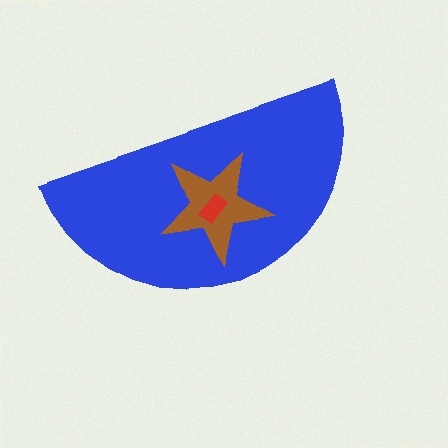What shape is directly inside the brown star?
The red rectangle.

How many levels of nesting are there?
3.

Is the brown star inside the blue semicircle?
Yes.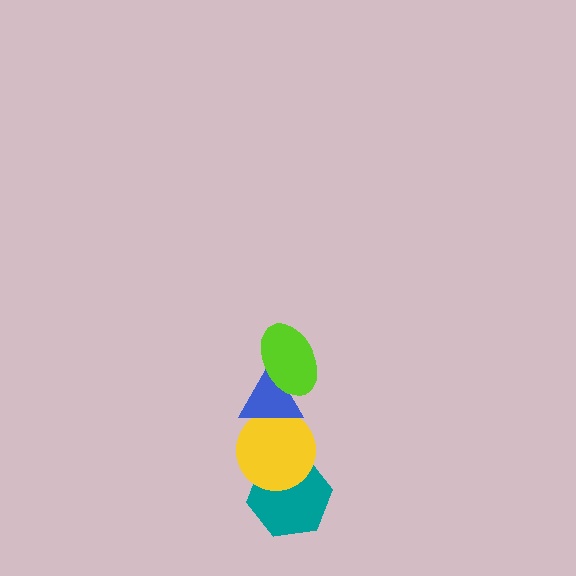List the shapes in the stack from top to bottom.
From top to bottom: the lime ellipse, the blue triangle, the yellow circle, the teal hexagon.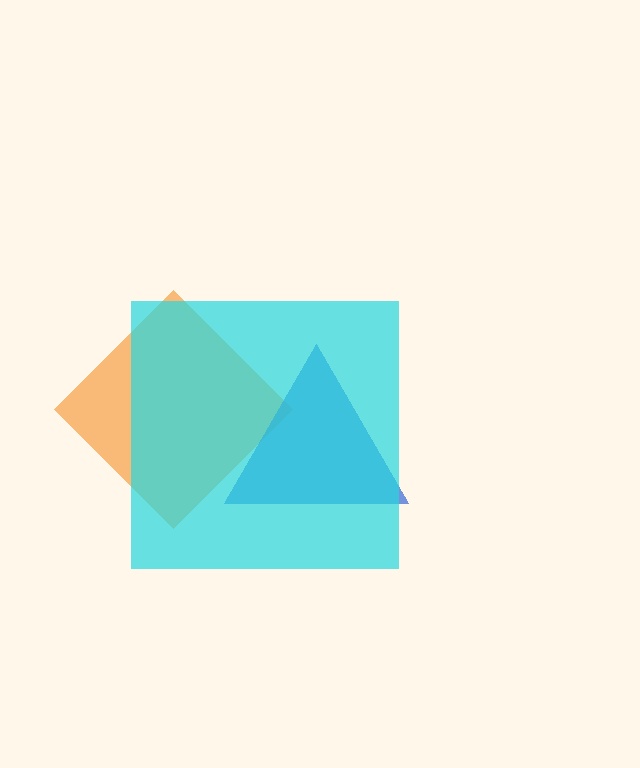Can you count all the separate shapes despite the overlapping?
Yes, there are 3 separate shapes.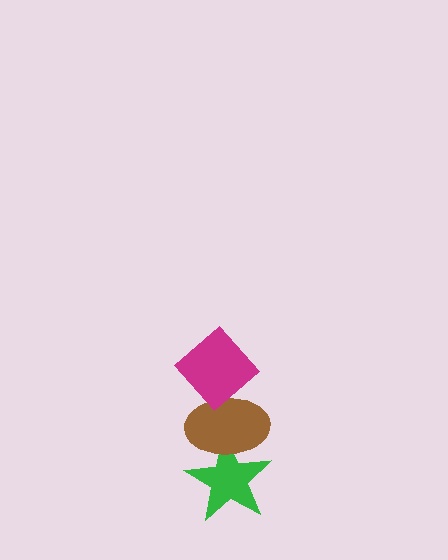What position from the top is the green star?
The green star is 3rd from the top.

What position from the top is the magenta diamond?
The magenta diamond is 1st from the top.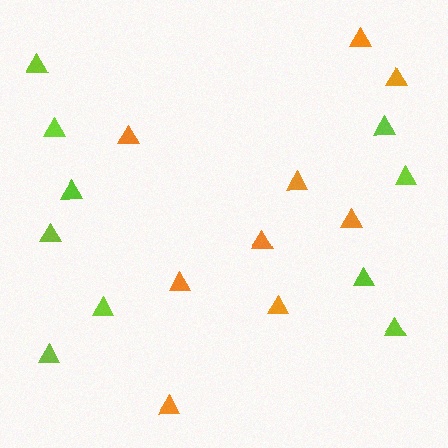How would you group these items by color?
There are 2 groups: one group of orange triangles (9) and one group of lime triangles (10).